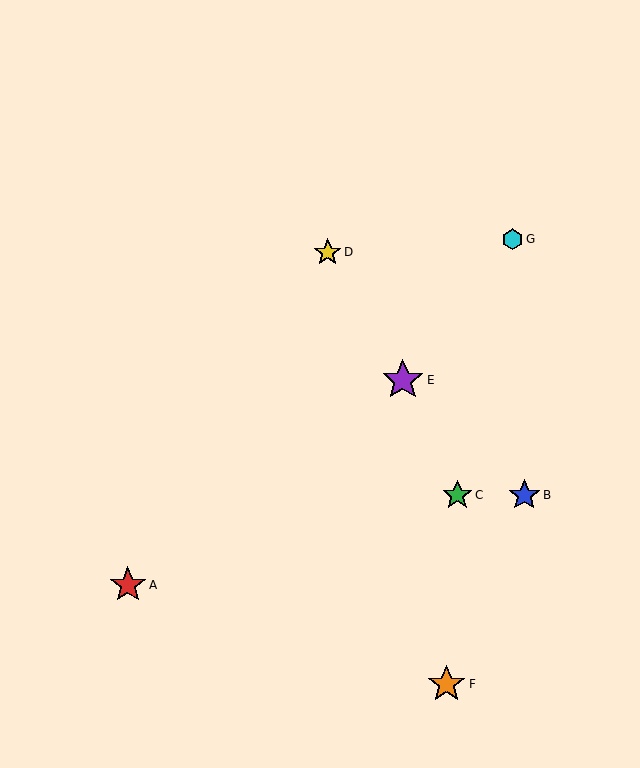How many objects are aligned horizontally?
2 objects (B, C) are aligned horizontally.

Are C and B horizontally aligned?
Yes, both are at y≈495.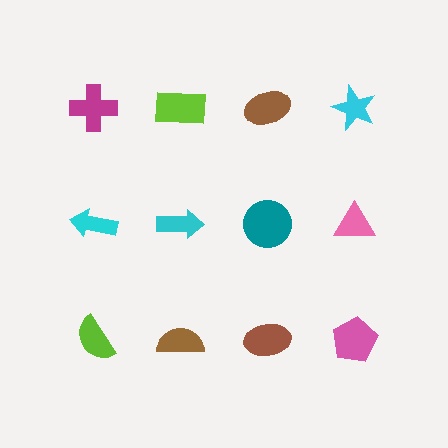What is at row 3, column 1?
A lime semicircle.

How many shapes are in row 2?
4 shapes.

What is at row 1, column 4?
A cyan star.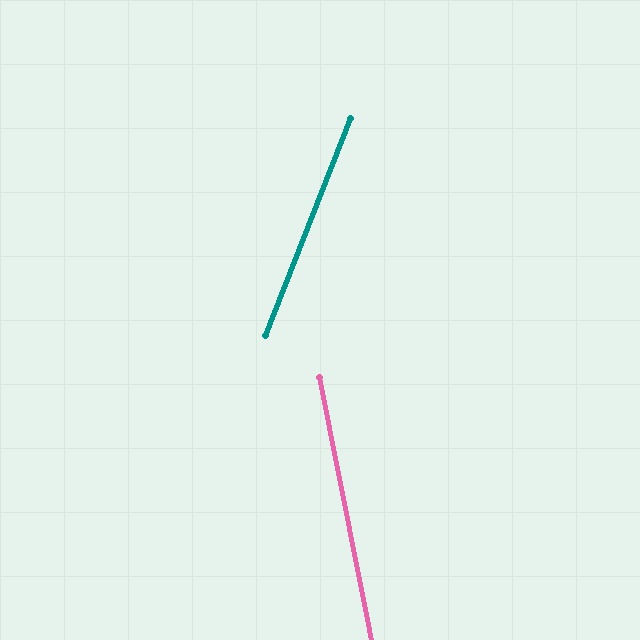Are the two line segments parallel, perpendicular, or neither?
Neither parallel nor perpendicular — they differ by about 33°.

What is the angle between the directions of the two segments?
Approximately 33 degrees.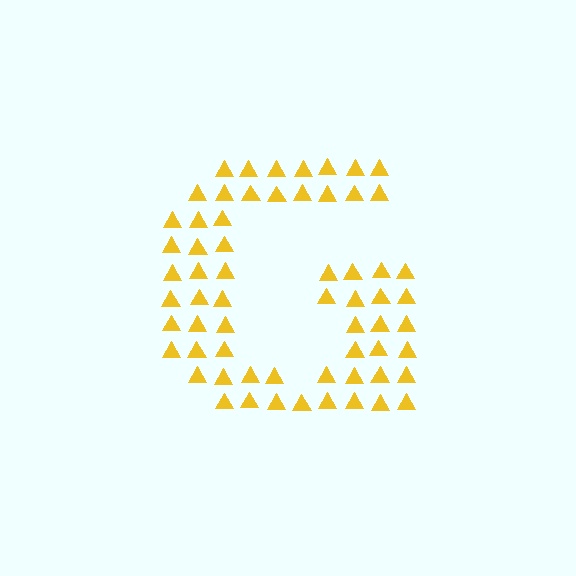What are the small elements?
The small elements are triangles.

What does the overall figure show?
The overall figure shows the letter G.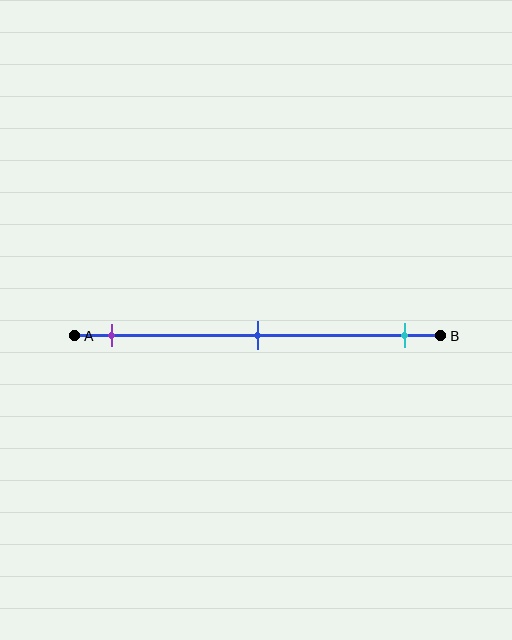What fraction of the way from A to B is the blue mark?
The blue mark is approximately 50% (0.5) of the way from A to B.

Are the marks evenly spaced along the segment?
Yes, the marks are approximately evenly spaced.